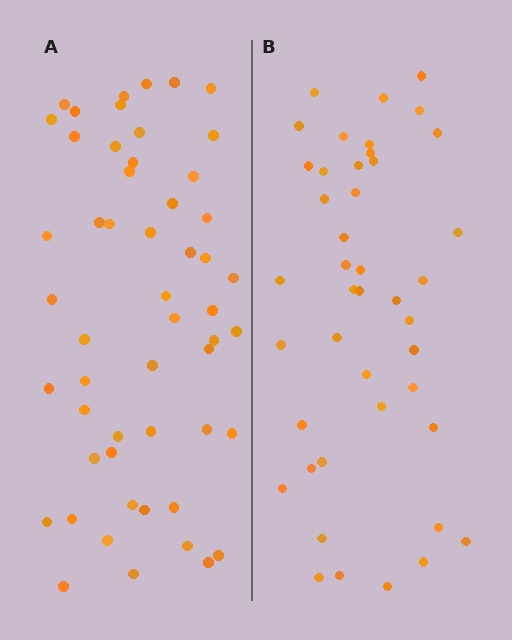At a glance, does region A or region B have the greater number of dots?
Region A (the left region) has more dots.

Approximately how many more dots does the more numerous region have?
Region A has roughly 10 or so more dots than region B.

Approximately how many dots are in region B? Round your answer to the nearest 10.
About 40 dots. (The exact count is 43, which rounds to 40.)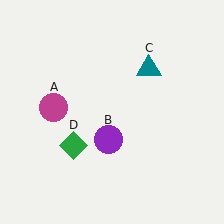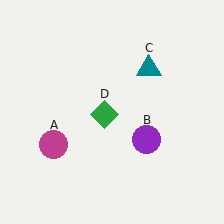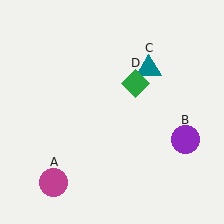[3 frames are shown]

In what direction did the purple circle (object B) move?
The purple circle (object B) moved right.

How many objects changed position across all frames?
3 objects changed position: magenta circle (object A), purple circle (object B), green diamond (object D).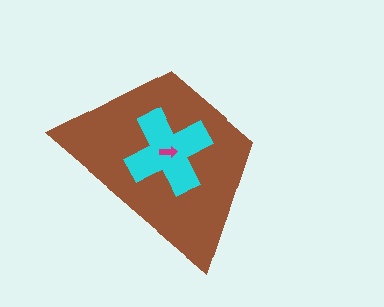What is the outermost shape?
The brown trapezoid.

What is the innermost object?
The magenta arrow.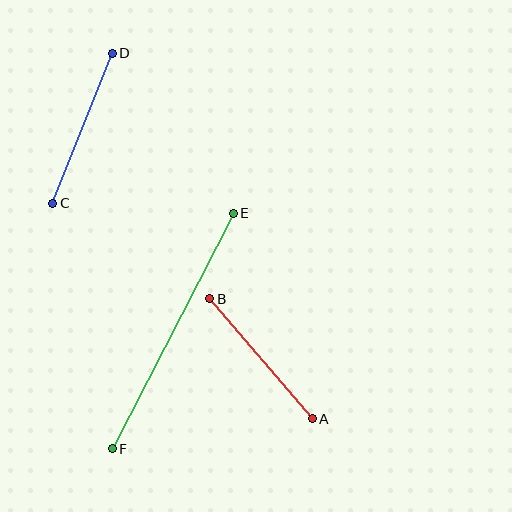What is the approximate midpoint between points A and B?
The midpoint is at approximately (261, 359) pixels.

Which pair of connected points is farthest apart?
Points E and F are farthest apart.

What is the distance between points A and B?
The distance is approximately 158 pixels.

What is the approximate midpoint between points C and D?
The midpoint is at approximately (83, 128) pixels.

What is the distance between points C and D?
The distance is approximately 162 pixels.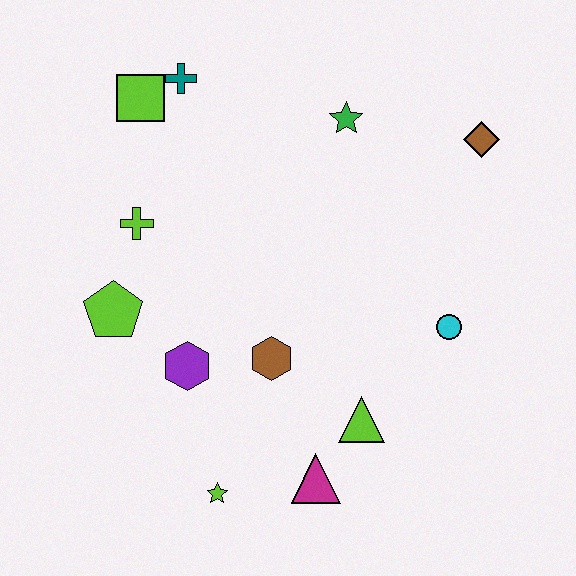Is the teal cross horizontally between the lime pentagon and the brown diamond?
Yes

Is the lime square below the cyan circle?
No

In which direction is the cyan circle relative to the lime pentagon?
The cyan circle is to the right of the lime pentagon.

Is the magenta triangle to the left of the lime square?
No